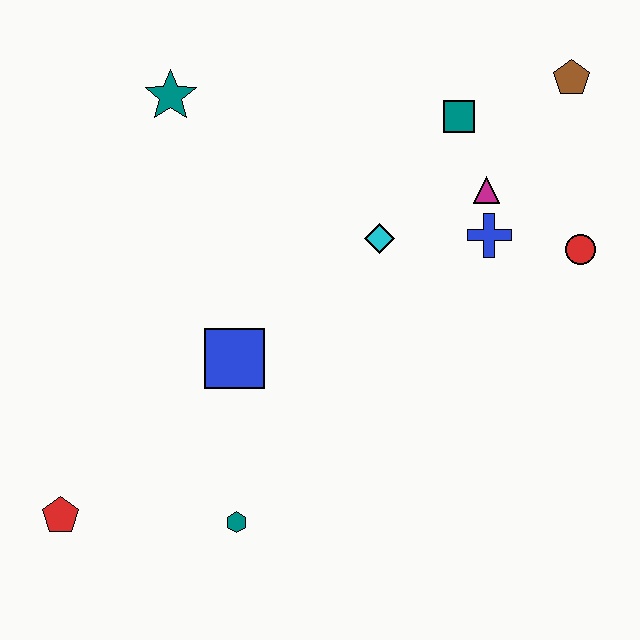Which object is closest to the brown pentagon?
The teal square is closest to the brown pentagon.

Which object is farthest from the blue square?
The brown pentagon is farthest from the blue square.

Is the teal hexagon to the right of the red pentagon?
Yes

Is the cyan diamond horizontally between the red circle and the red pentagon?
Yes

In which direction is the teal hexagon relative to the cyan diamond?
The teal hexagon is below the cyan diamond.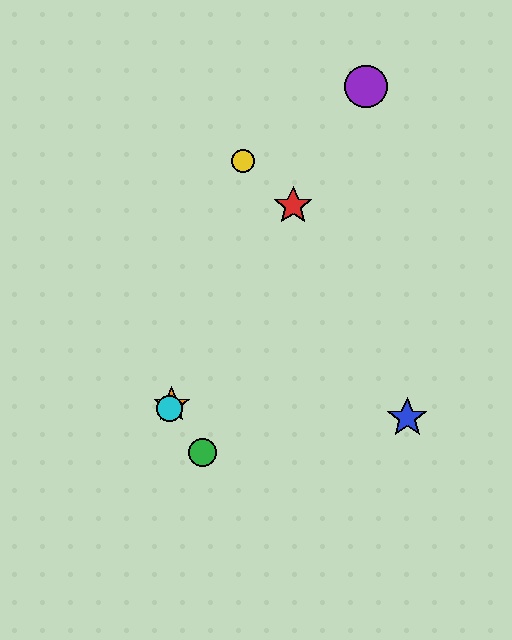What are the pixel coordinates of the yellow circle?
The yellow circle is at (243, 161).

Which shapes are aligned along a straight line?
The red star, the purple circle, the orange star, the cyan circle are aligned along a straight line.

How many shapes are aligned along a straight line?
4 shapes (the red star, the purple circle, the orange star, the cyan circle) are aligned along a straight line.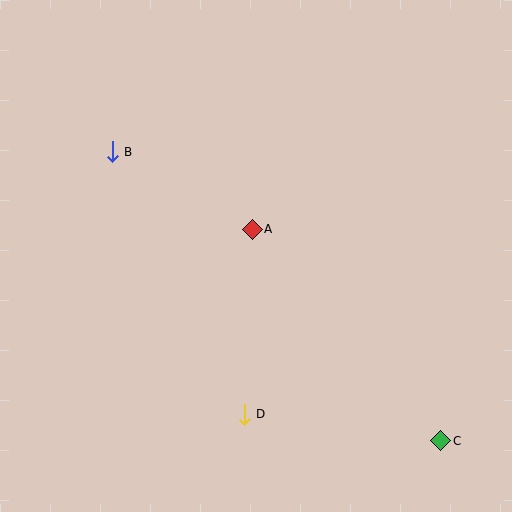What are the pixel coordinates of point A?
Point A is at (252, 229).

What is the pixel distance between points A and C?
The distance between A and C is 283 pixels.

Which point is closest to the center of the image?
Point A at (252, 229) is closest to the center.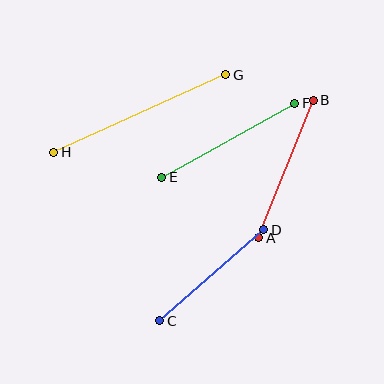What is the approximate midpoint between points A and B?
The midpoint is at approximately (286, 169) pixels.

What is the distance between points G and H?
The distance is approximately 188 pixels.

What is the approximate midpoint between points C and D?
The midpoint is at approximately (212, 275) pixels.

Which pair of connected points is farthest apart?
Points G and H are farthest apart.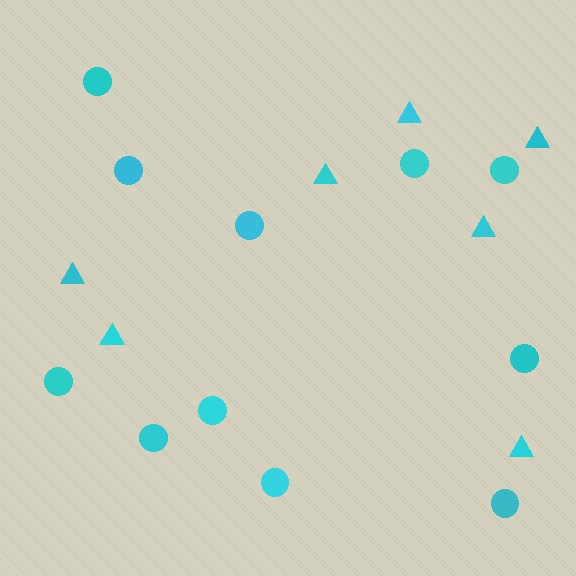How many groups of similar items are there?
There are 2 groups: one group of circles (11) and one group of triangles (7).